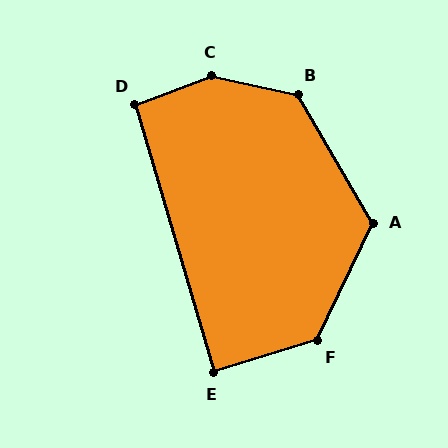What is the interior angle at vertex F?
Approximately 133 degrees (obtuse).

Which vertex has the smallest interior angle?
E, at approximately 89 degrees.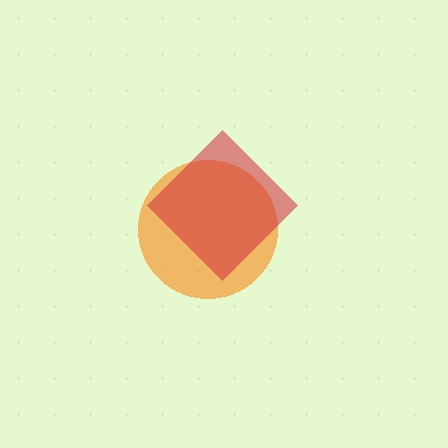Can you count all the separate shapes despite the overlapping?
Yes, there are 2 separate shapes.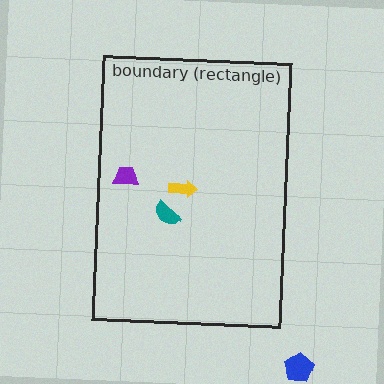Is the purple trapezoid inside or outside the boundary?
Inside.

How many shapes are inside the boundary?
3 inside, 1 outside.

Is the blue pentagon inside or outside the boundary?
Outside.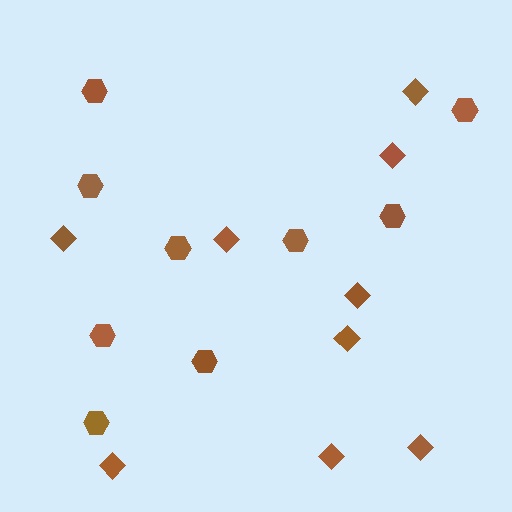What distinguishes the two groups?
There are 2 groups: one group of diamonds (9) and one group of hexagons (9).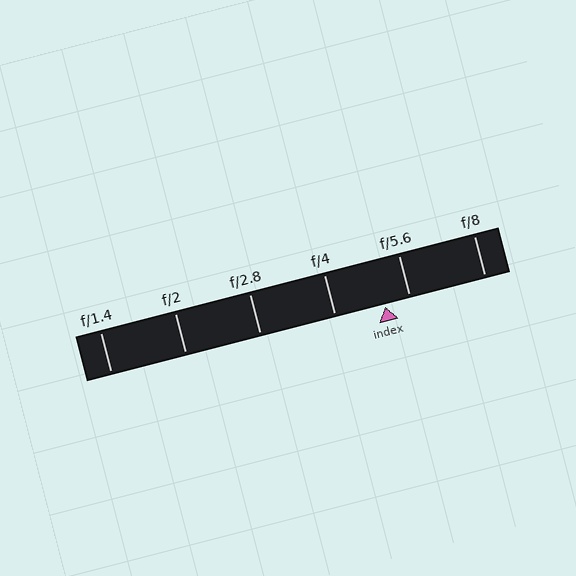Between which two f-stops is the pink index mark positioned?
The index mark is between f/4 and f/5.6.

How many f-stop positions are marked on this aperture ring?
There are 6 f-stop positions marked.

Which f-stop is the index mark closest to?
The index mark is closest to f/5.6.